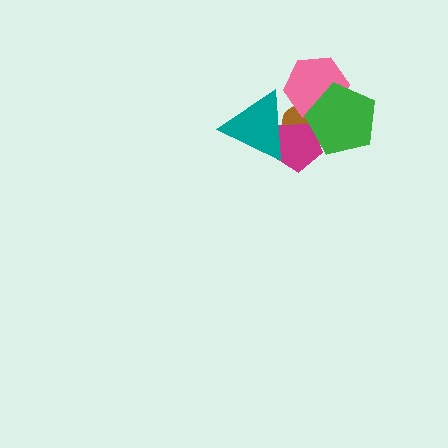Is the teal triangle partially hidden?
No, no other shape covers it.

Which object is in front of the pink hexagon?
The green pentagon is in front of the pink hexagon.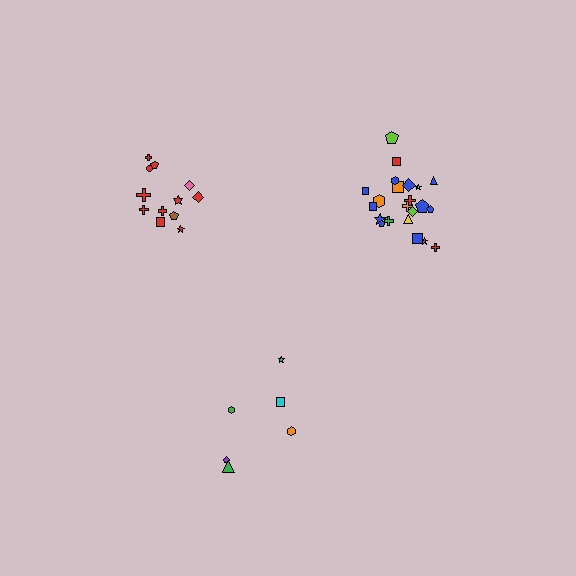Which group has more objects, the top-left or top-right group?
The top-right group.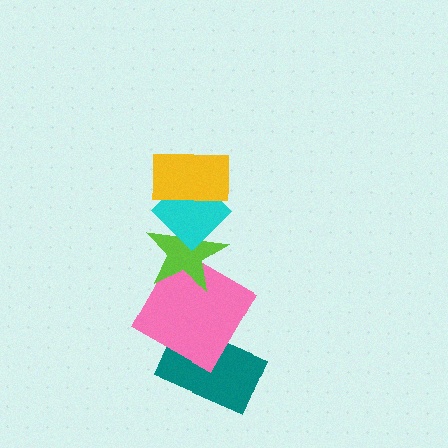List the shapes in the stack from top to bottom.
From top to bottom: the yellow rectangle, the cyan diamond, the lime star, the pink diamond, the teal rectangle.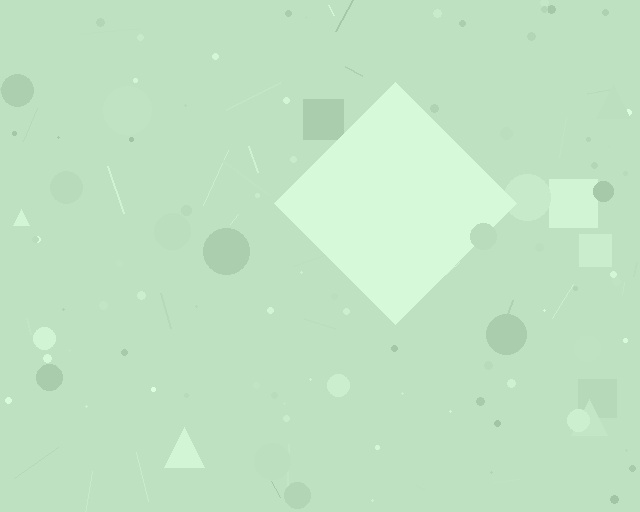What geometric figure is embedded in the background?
A diamond is embedded in the background.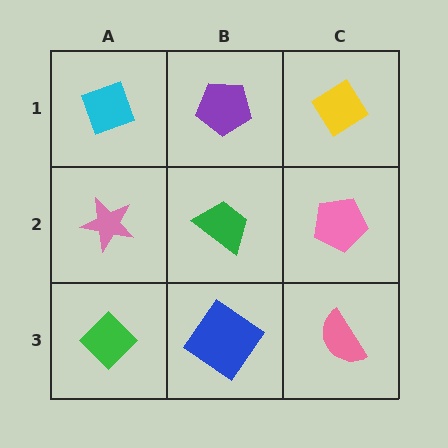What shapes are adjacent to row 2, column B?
A purple pentagon (row 1, column B), a blue diamond (row 3, column B), a pink star (row 2, column A), a pink pentagon (row 2, column C).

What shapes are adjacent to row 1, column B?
A green trapezoid (row 2, column B), a cyan diamond (row 1, column A), a yellow diamond (row 1, column C).